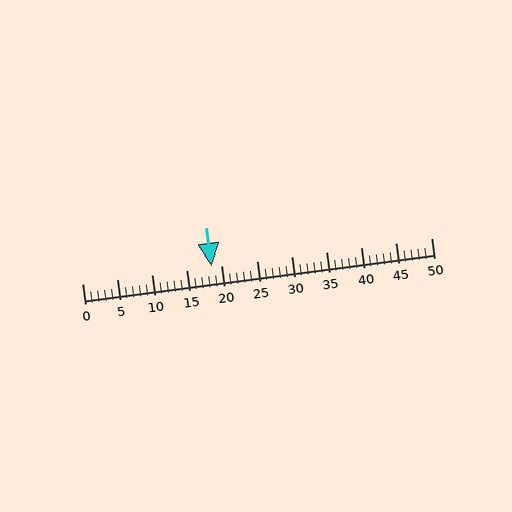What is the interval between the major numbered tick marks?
The major tick marks are spaced 5 units apart.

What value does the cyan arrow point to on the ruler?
The cyan arrow points to approximately 18.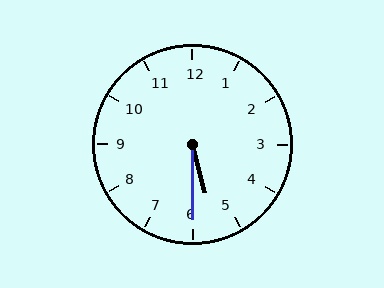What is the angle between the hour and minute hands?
Approximately 15 degrees.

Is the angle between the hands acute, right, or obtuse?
It is acute.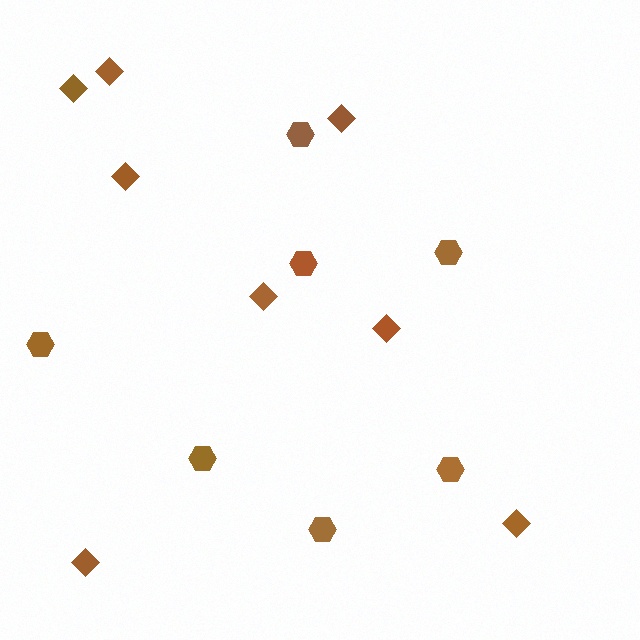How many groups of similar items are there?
There are 2 groups: one group of diamonds (8) and one group of hexagons (7).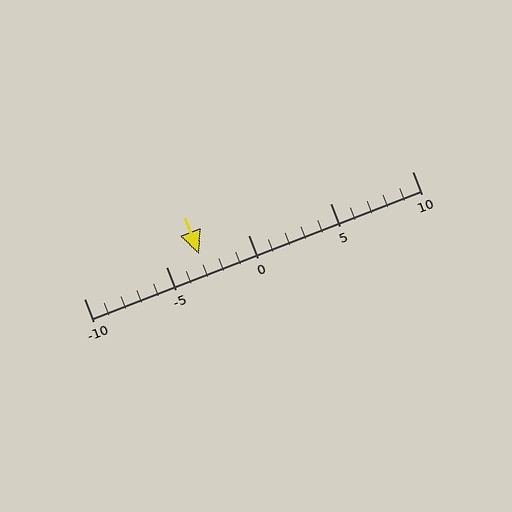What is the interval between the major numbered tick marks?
The major tick marks are spaced 5 units apart.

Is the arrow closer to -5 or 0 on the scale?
The arrow is closer to -5.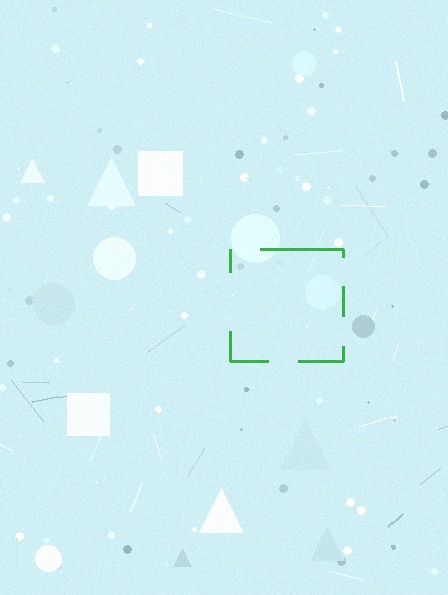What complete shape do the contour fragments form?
The contour fragments form a square.